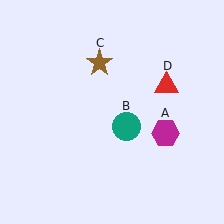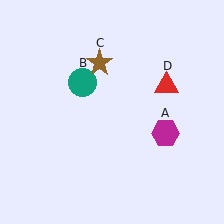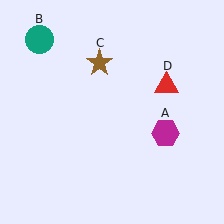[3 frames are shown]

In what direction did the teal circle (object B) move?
The teal circle (object B) moved up and to the left.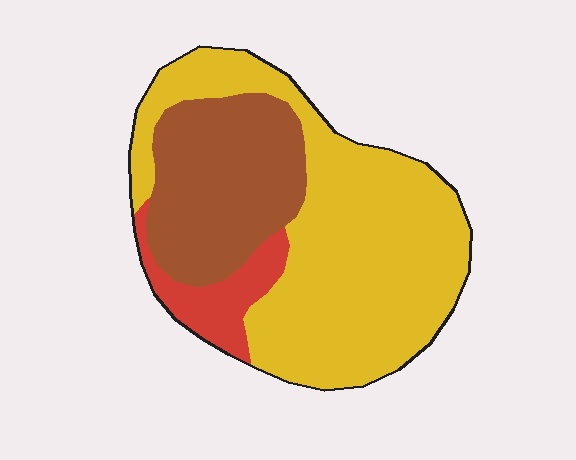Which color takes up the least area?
Red, at roughly 10%.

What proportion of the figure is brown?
Brown covers around 30% of the figure.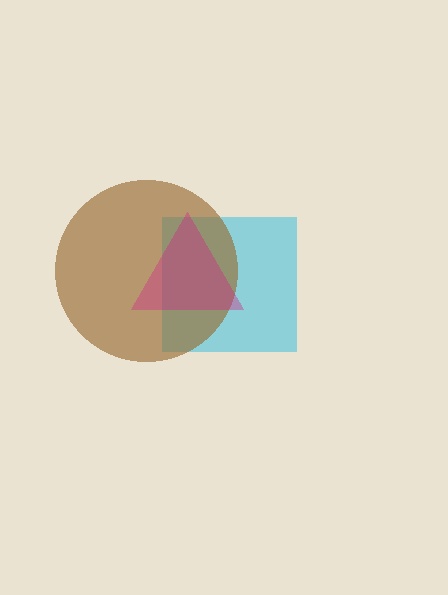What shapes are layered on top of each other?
The layered shapes are: a cyan square, a brown circle, a magenta triangle.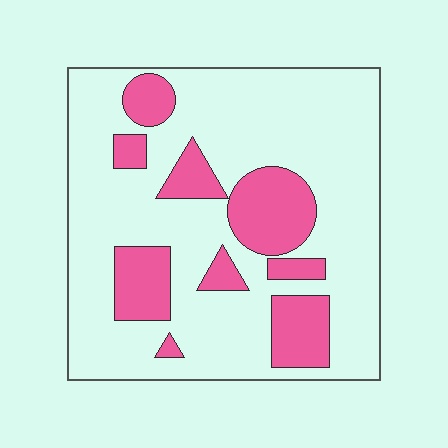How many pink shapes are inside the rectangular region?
9.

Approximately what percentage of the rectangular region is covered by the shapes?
Approximately 25%.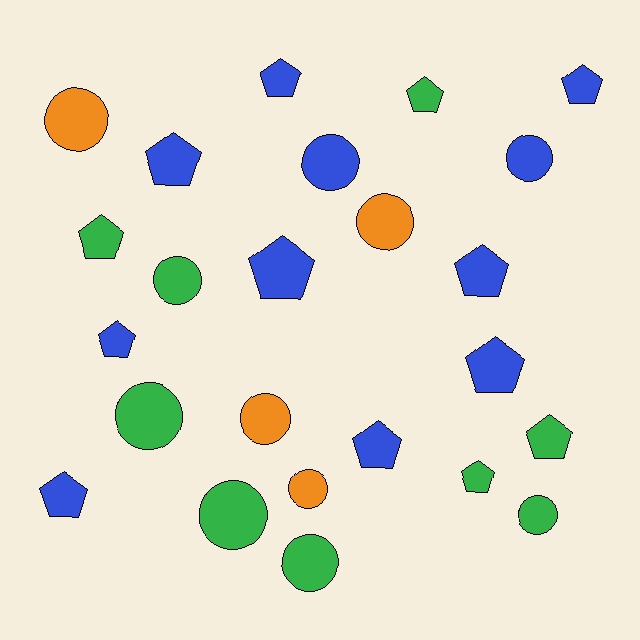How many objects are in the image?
There are 24 objects.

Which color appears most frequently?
Blue, with 11 objects.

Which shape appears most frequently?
Pentagon, with 13 objects.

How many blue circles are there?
There are 2 blue circles.